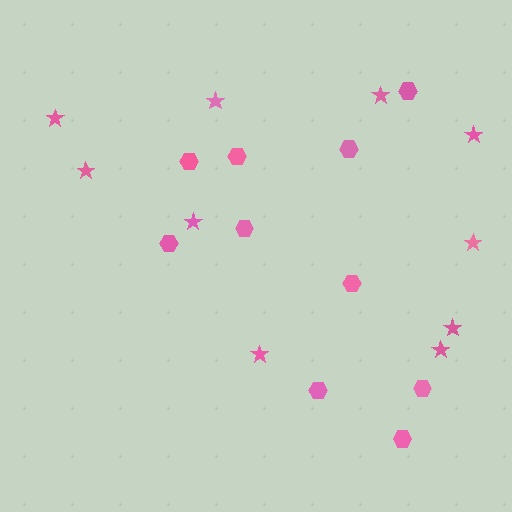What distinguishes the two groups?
There are 2 groups: one group of hexagons (10) and one group of stars (10).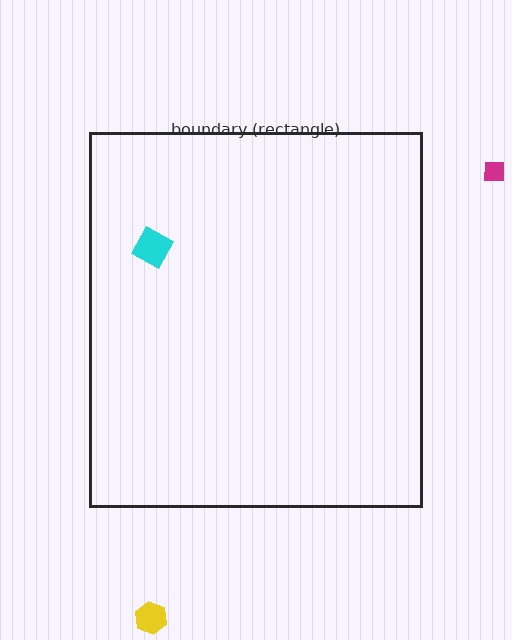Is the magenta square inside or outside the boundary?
Outside.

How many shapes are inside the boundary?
1 inside, 2 outside.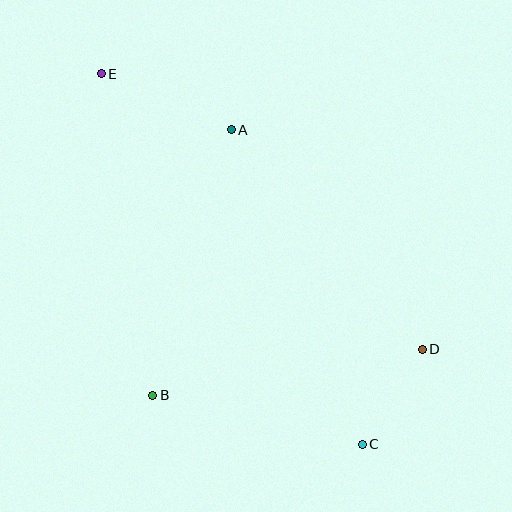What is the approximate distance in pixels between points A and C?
The distance between A and C is approximately 341 pixels.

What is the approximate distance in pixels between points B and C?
The distance between B and C is approximately 215 pixels.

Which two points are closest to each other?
Points C and D are closest to each other.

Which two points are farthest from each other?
Points C and E are farthest from each other.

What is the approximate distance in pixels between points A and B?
The distance between A and B is approximately 277 pixels.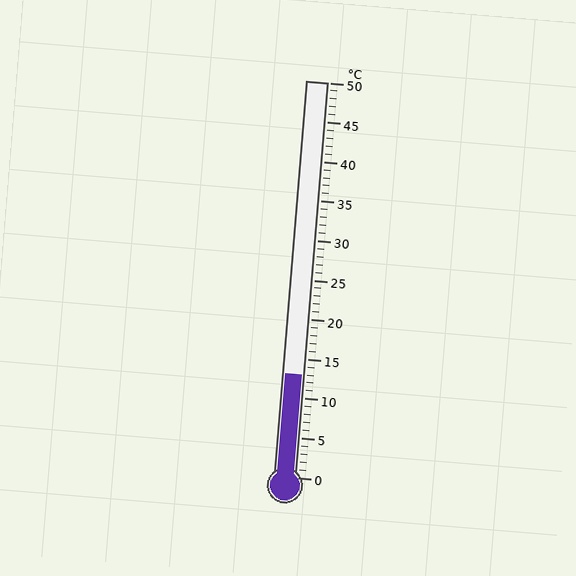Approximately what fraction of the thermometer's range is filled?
The thermometer is filled to approximately 25% of its range.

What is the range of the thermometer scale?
The thermometer scale ranges from 0°C to 50°C.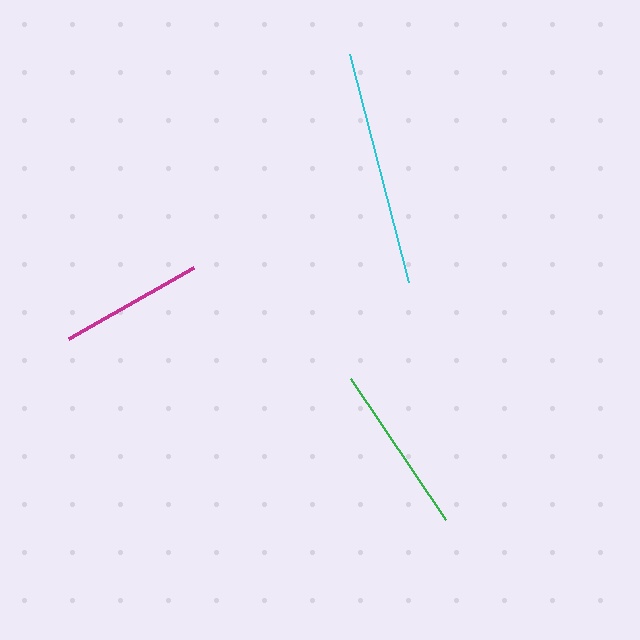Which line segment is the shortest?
The magenta line is the shortest at approximately 144 pixels.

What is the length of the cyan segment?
The cyan segment is approximately 236 pixels long.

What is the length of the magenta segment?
The magenta segment is approximately 144 pixels long.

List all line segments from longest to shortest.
From longest to shortest: cyan, green, magenta.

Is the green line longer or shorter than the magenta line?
The green line is longer than the magenta line.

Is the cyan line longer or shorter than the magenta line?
The cyan line is longer than the magenta line.